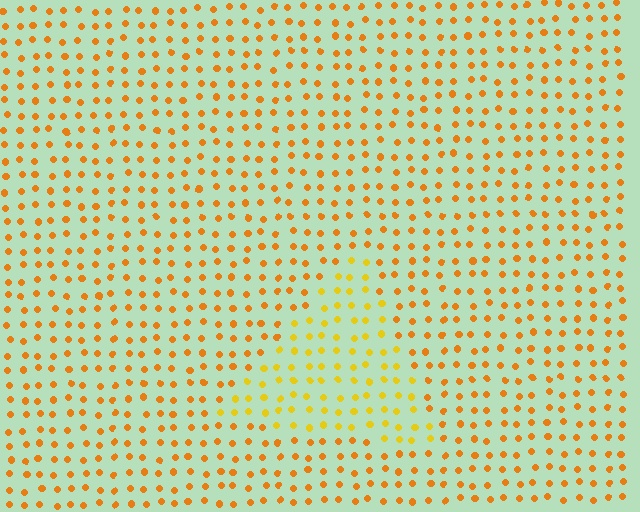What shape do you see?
I see a triangle.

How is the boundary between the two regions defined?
The boundary is defined purely by a slight shift in hue (about 23 degrees). Spacing, size, and orientation are identical on both sides.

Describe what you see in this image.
The image is filled with small orange elements in a uniform arrangement. A triangle-shaped region is visible where the elements are tinted to a slightly different hue, forming a subtle color boundary.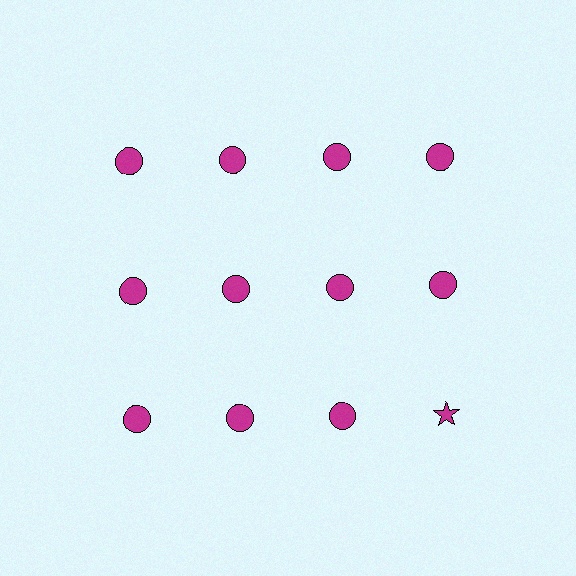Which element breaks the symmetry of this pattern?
The magenta star in the third row, second from right column breaks the symmetry. All other shapes are magenta circles.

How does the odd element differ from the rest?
It has a different shape: star instead of circle.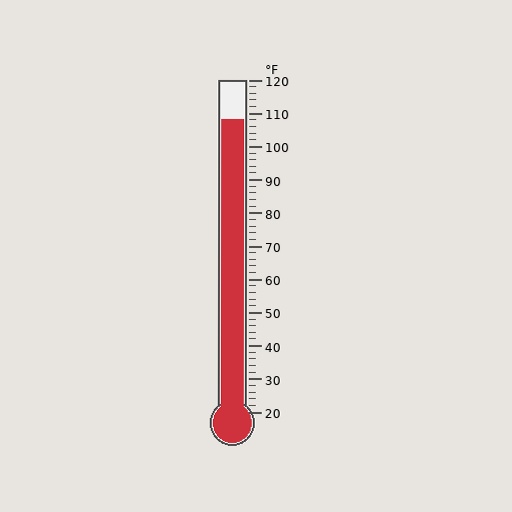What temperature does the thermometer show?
The thermometer shows approximately 108°F.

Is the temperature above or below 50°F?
The temperature is above 50°F.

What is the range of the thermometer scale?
The thermometer scale ranges from 20°F to 120°F.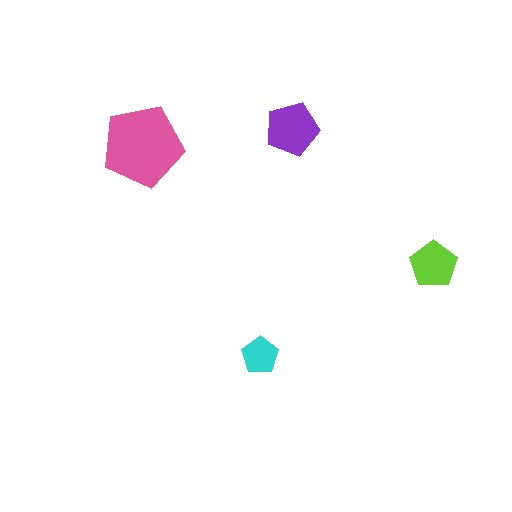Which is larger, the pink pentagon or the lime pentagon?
The pink one.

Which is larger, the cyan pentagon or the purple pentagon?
The purple one.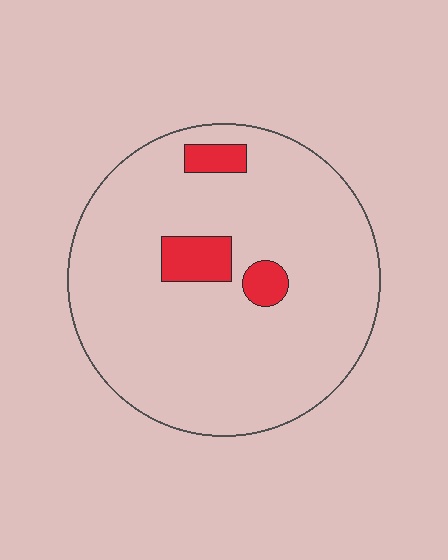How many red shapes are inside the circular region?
3.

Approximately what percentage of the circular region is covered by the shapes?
Approximately 10%.